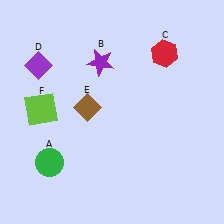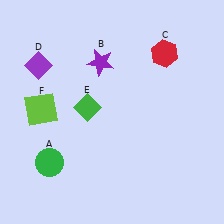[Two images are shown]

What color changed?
The diamond (E) changed from brown in Image 1 to green in Image 2.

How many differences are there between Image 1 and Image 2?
There is 1 difference between the two images.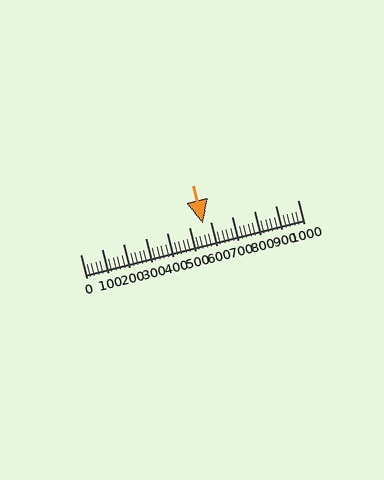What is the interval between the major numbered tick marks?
The major tick marks are spaced 100 units apart.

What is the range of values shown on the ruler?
The ruler shows values from 0 to 1000.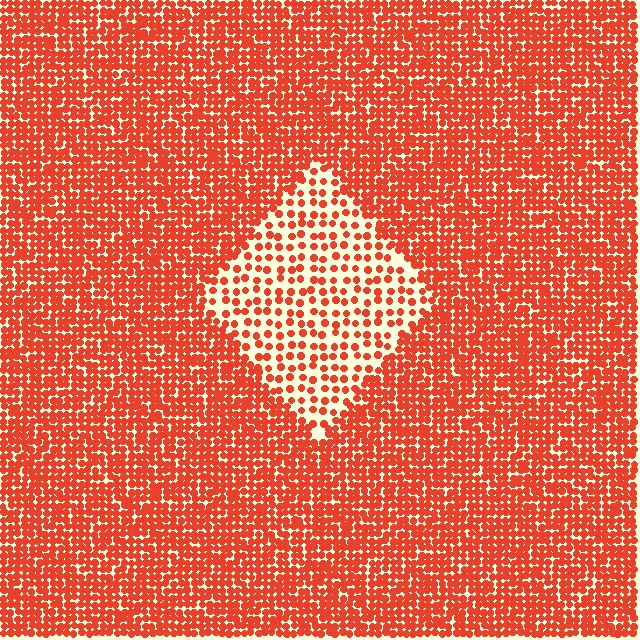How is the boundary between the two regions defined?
The boundary is defined by a change in element density (approximately 2.4x ratio). All elements are the same color, size, and shape.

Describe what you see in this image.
The image contains small red elements arranged at two different densities. A diamond-shaped region is visible where the elements are less densely packed than the surrounding area.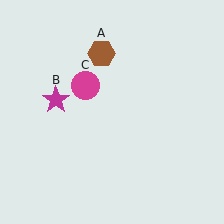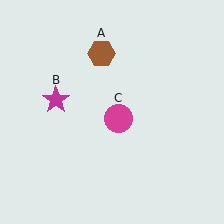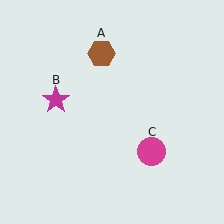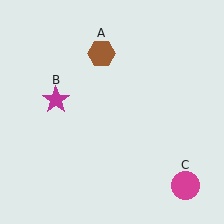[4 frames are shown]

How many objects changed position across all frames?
1 object changed position: magenta circle (object C).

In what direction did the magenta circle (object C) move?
The magenta circle (object C) moved down and to the right.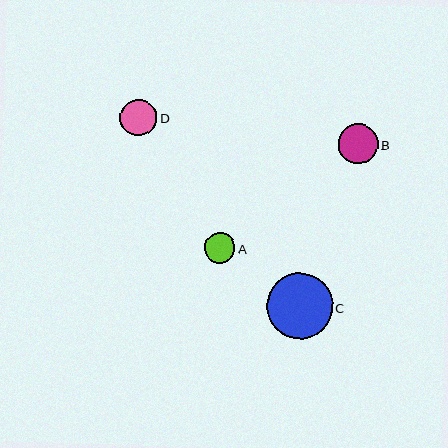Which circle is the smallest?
Circle A is the smallest with a size of approximately 31 pixels.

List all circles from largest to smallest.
From largest to smallest: C, B, D, A.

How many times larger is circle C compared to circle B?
Circle C is approximately 1.7 times the size of circle B.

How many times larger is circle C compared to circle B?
Circle C is approximately 1.7 times the size of circle B.